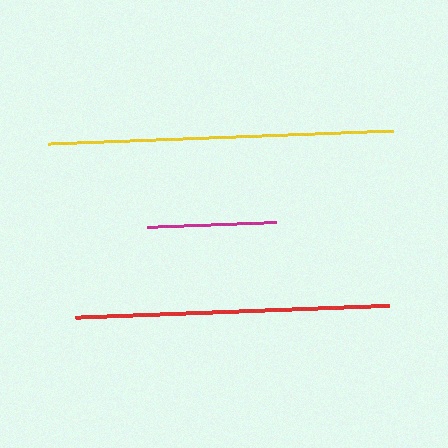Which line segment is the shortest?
The magenta line is the shortest at approximately 129 pixels.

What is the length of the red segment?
The red segment is approximately 314 pixels long.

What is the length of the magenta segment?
The magenta segment is approximately 129 pixels long.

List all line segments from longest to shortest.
From longest to shortest: yellow, red, magenta.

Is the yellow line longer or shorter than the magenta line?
The yellow line is longer than the magenta line.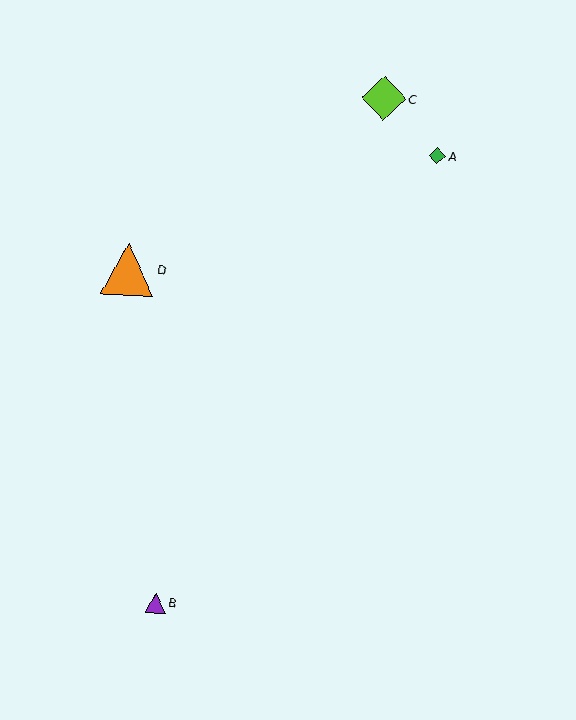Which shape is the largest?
The orange triangle (labeled D) is the largest.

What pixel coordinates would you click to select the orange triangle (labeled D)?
Click at (128, 269) to select the orange triangle D.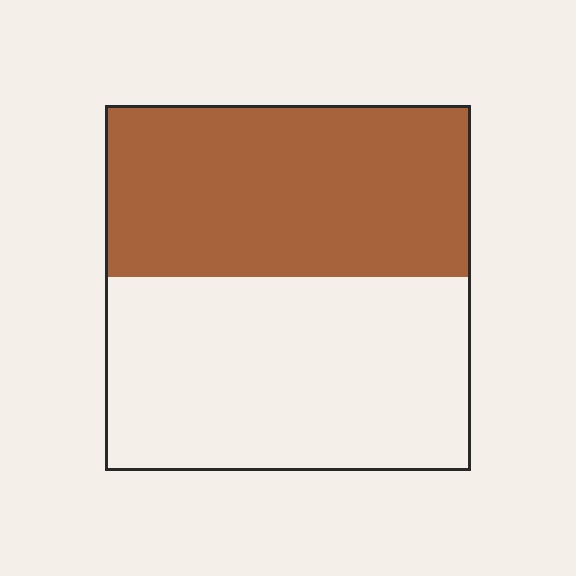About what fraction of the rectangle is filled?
About one half (1/2).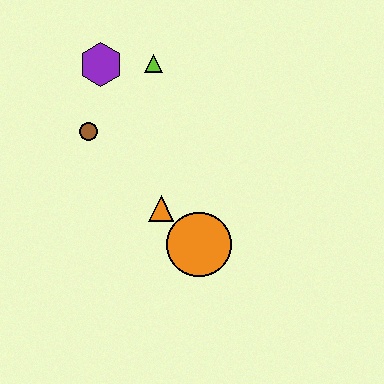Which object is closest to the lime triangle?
The purple hexagon is closest to the lime triangle.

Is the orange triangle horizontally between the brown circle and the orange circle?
Yes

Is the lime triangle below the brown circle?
No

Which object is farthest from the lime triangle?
The orange circle is farthest from the lime triangle.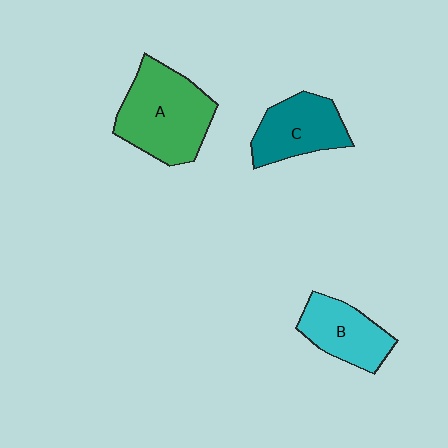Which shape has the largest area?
Shape A (green).